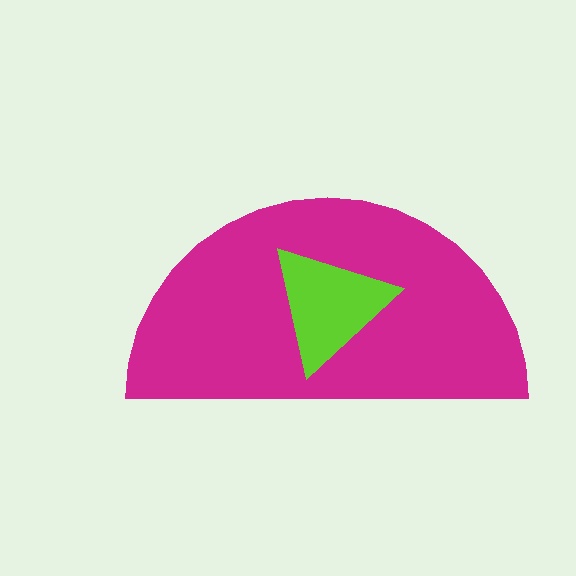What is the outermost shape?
The magenta semicircle.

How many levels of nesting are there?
2.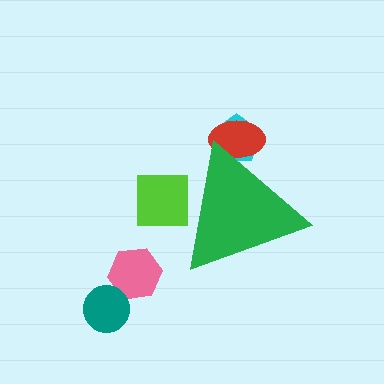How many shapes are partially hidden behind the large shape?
3 shapes are partially hidden.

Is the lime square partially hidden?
Yes, the lime square is partially hidden behind the green triangle.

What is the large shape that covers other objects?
A green triangle.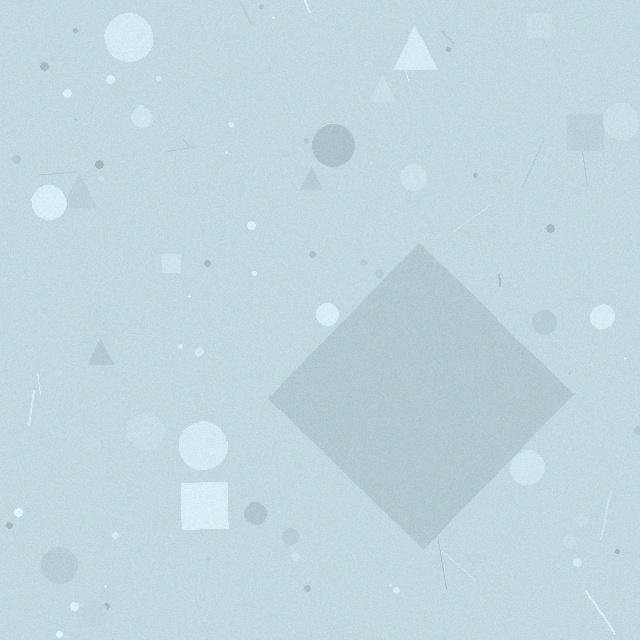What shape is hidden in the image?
A diamond is hidden in the image.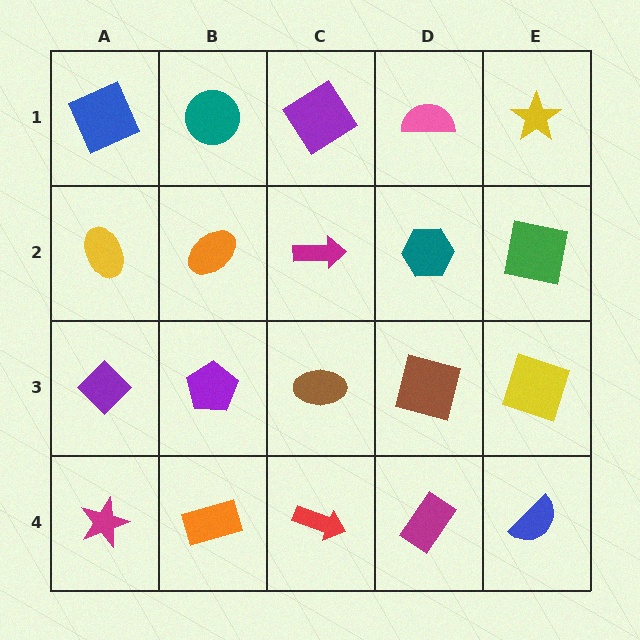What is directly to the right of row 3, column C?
A brown square.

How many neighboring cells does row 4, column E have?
2.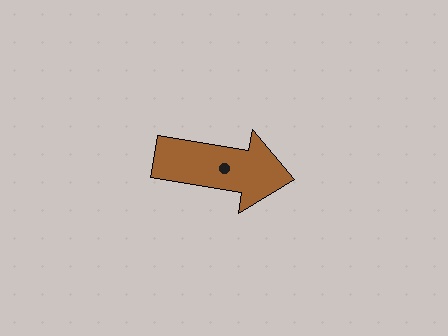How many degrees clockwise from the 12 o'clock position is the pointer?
Approximately 99 degrees.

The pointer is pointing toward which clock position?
Roughly 3 o'clock.